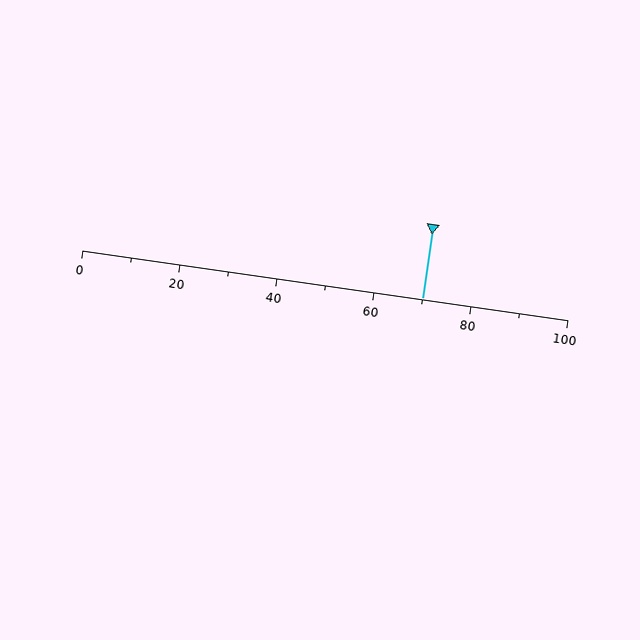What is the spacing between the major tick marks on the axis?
The major ticks are spaced 20 apart.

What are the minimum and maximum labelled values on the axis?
The axis runs from 0 to 100.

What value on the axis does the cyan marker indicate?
The marker indicates approximately 70.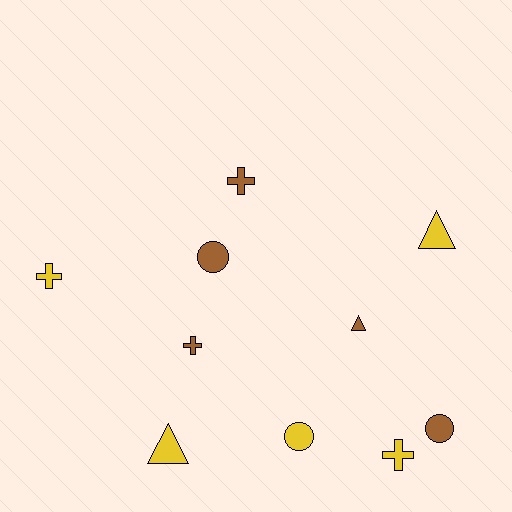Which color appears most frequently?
Brown, with 5 objects.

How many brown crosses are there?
There are 2 brown crosses.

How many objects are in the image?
There are 10 objects.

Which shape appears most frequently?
Cross, with 4 objects.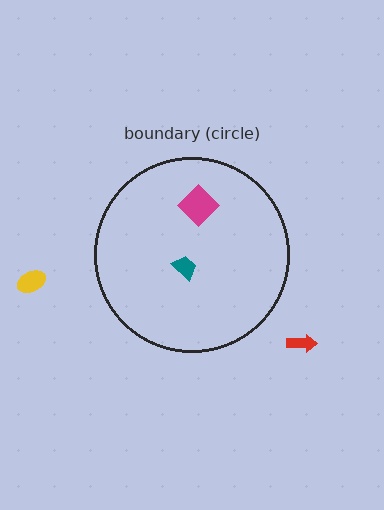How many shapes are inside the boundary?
2 inside, 2 outside.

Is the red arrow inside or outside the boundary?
Outside.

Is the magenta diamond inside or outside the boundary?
Inside.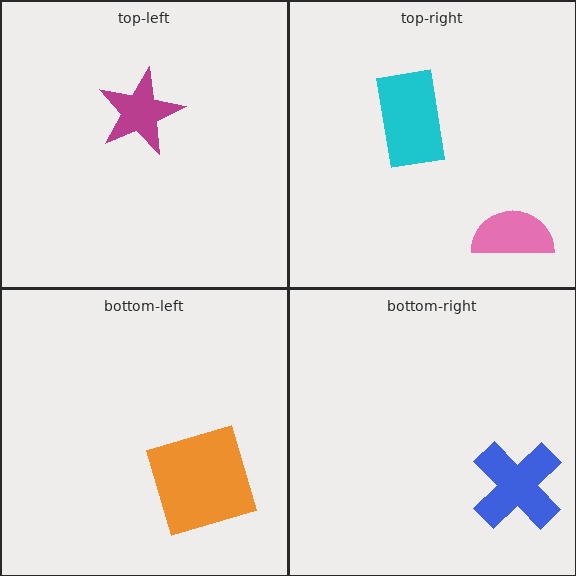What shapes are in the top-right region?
The pink semicircle, the cyan rectangle.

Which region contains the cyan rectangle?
The top-right region.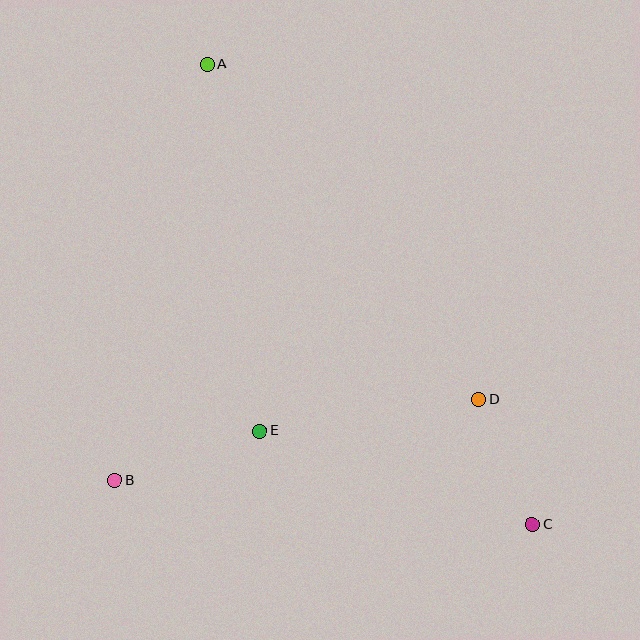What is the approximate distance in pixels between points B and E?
The distance between B and E is approximately 153 pixels.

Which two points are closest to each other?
Points C and D are closest to each other.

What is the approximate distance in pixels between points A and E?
The distance between A and E is approximately 371 pixels.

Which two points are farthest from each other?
Points A and C are farthest from each other.